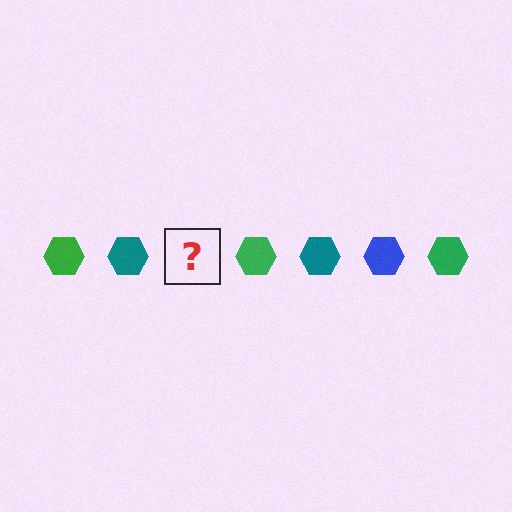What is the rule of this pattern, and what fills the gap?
The rule is that the pattern cycles through green, teal, blue hexagons. The gap should be filled with a blue hexagon.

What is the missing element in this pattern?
The missing element is a blue hexagon.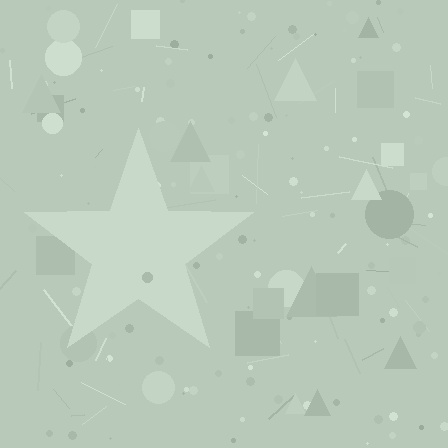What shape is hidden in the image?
A star is hidden in the image.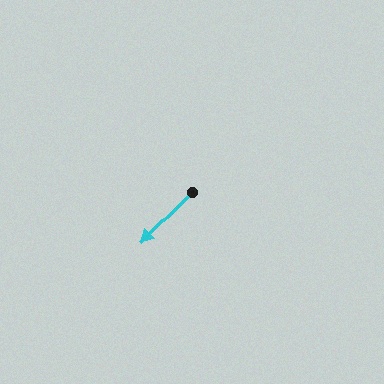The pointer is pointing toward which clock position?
Roughly 7 o'clock.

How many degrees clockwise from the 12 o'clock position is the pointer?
Approximately 224 degrees.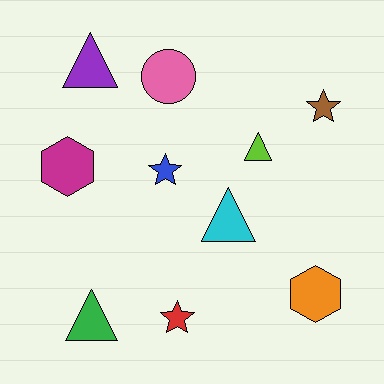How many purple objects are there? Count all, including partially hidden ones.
There is 1 purple object.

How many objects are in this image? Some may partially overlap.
There are 10 objects.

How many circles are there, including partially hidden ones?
There is 1 circle.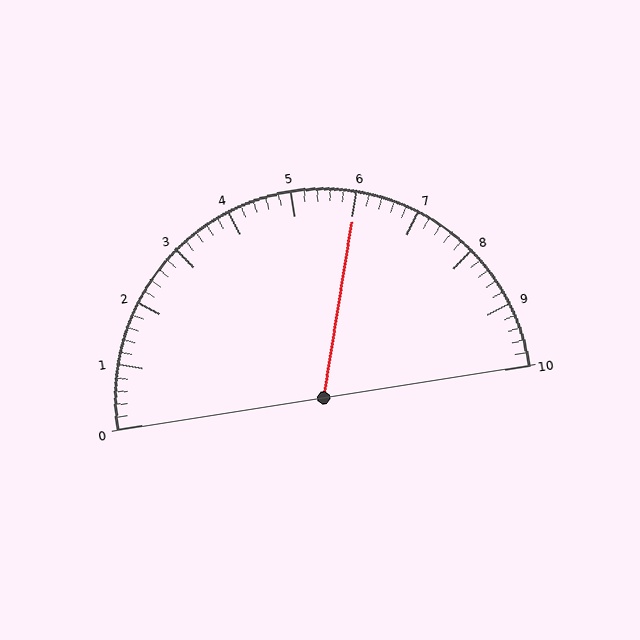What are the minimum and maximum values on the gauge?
The gauge ranges from 0 to 10.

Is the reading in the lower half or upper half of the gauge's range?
The reading is in the upper half of the range (0 to 10).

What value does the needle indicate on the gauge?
The needle indicates approximately 6.0.